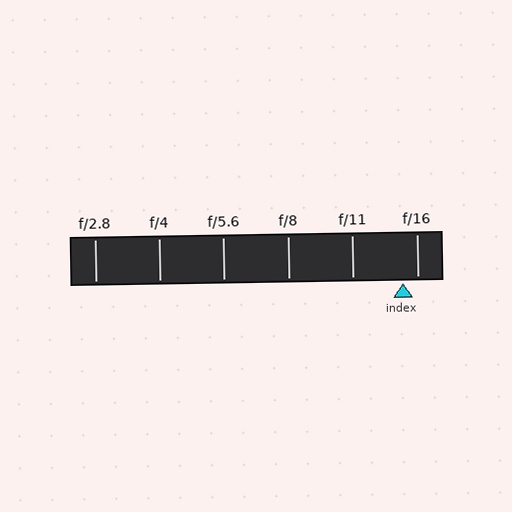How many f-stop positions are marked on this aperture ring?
There are 6 f-stop positions marked.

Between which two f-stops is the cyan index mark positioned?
The index mark is between f/11 and f/16.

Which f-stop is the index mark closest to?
The index mark is closest to f/16.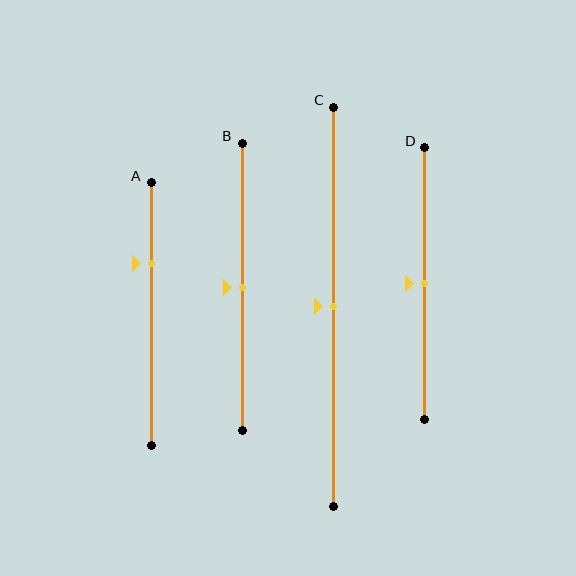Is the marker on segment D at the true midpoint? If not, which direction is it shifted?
Yes, the marker on segment D is at the true midpoint.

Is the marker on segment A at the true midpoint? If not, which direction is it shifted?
No, the marker on segment A is shifted upward by about 19% of the segment length.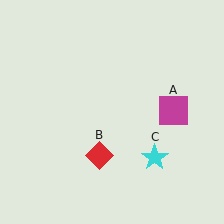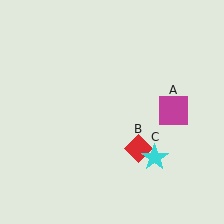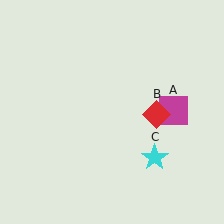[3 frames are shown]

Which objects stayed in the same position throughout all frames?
Magenta square (object A) and cyan star (object C) remained stationary.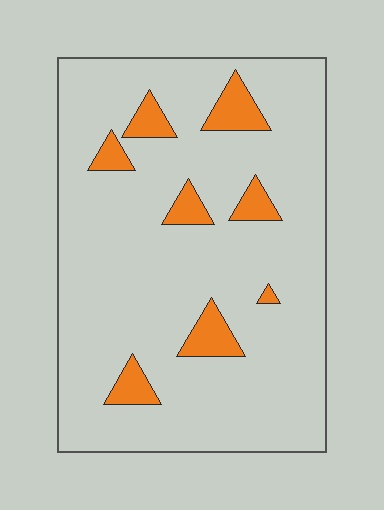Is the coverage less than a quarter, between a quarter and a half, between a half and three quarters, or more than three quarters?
Less than a quarter.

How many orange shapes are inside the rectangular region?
8.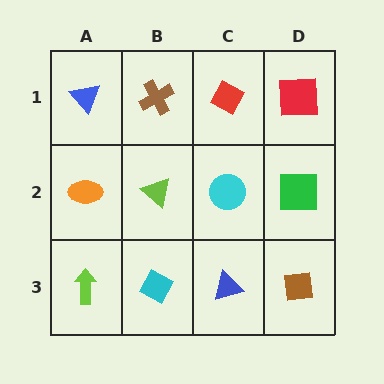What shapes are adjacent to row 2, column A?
A blue triangle (row 1, column A), a lime arrow (row 3, column A), a lime triangle (row 2, column B).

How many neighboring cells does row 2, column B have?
4.